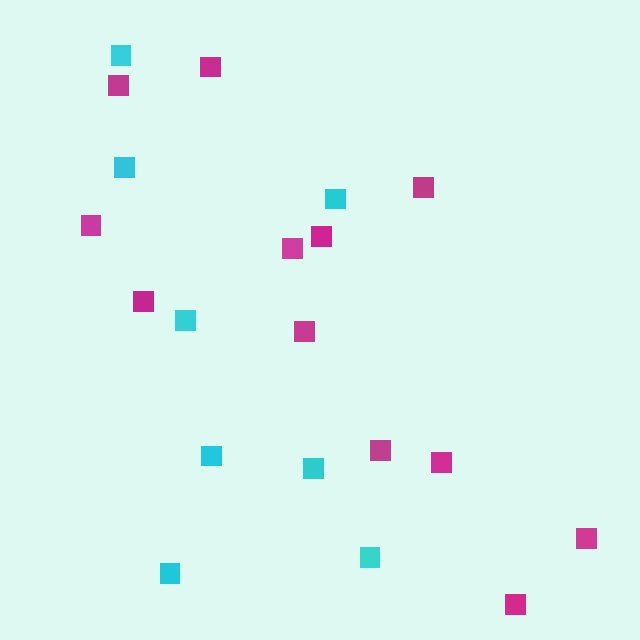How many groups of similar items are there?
There are 2 groups: one group of cyan squares (8) and one group of magenta squares (12).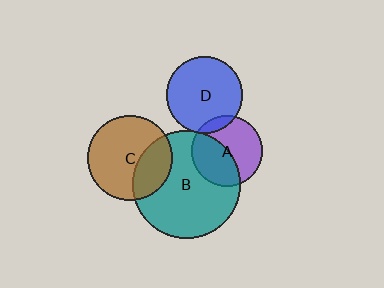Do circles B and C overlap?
Yes.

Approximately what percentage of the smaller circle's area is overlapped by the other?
Approximately 30%.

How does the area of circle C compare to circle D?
Approximately 1.2 times.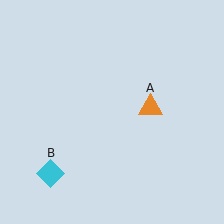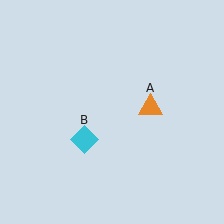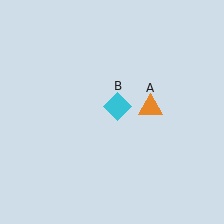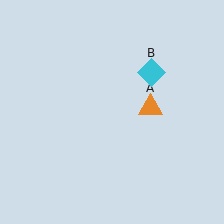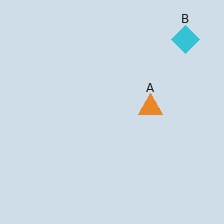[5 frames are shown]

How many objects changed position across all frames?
1 object changed position: cyan diamond (object B).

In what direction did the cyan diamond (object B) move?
The cyan diamond (object B) moved up and to the right.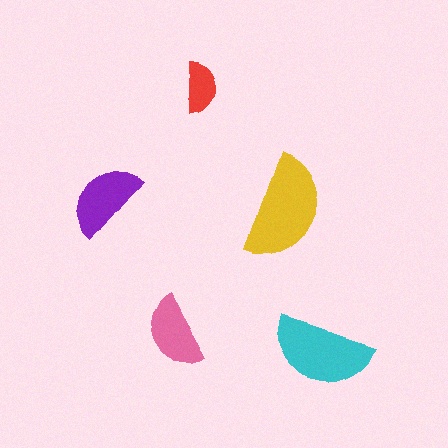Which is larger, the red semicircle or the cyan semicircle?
The cyan one.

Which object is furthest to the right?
The cyan semicircle is rightmost.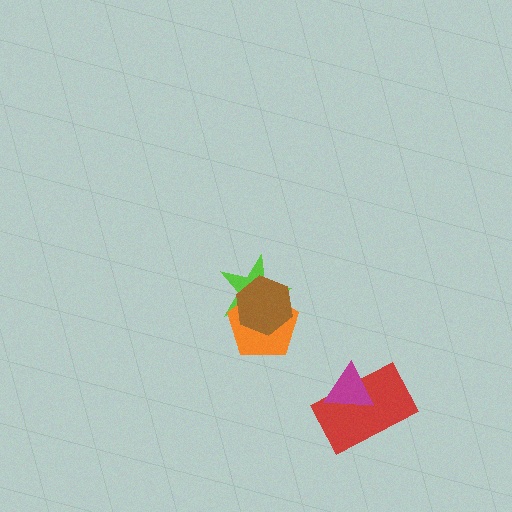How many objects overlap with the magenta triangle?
1 object overlaps with the magenta triangle.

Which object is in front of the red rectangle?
The magenta triangle is in front of the red rectangle.